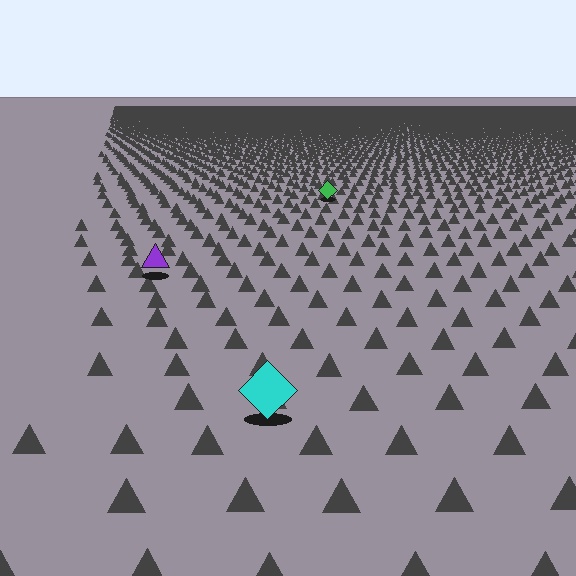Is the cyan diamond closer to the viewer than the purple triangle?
Yes. The cyan diamond is closer — you can tell from the texture gradient: the ground texture is coarser near it.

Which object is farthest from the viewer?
The green diamond is farthest from the viewer. It appears smaller and the ground texture around it is denser.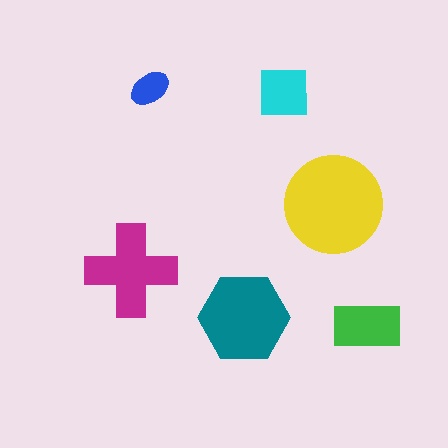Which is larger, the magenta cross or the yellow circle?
The yellow circle.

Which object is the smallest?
The blue ellipse.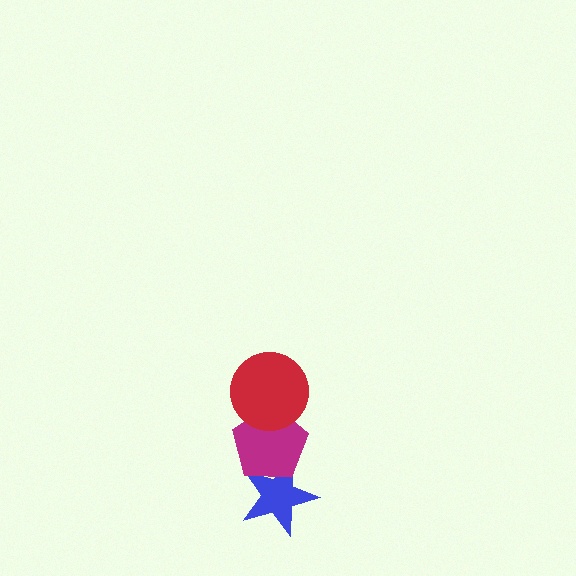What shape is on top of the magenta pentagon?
The red circle is on top of the magenta pentagon.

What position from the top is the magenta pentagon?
The magenta pentagon is 2nd from the top.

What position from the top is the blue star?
The blue star is 3rd from the top.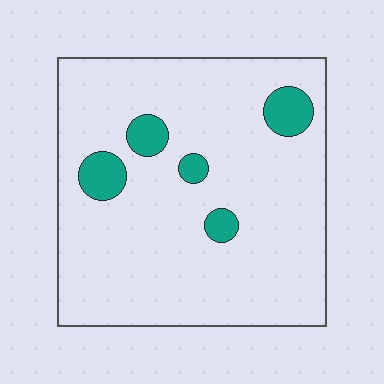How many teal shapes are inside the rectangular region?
5.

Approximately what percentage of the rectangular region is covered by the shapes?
Approximately 10%.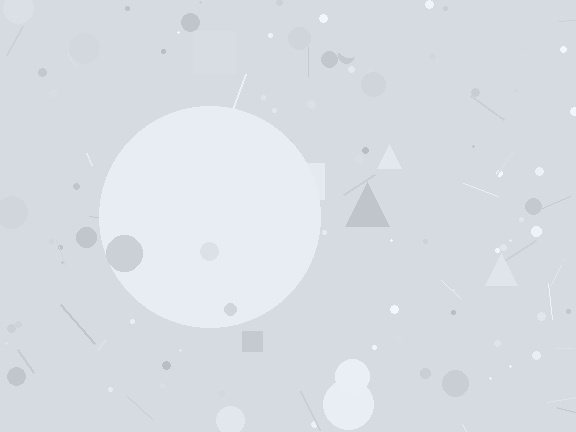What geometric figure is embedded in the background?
A circle is embedded in the background.